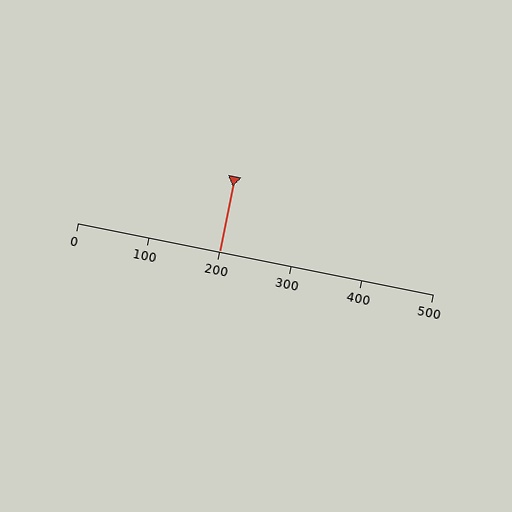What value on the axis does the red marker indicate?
The marker indicates approximately 200.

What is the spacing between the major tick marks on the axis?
The major ticks are spaced 100 apart.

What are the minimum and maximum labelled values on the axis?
The axis runs from 0 to 500.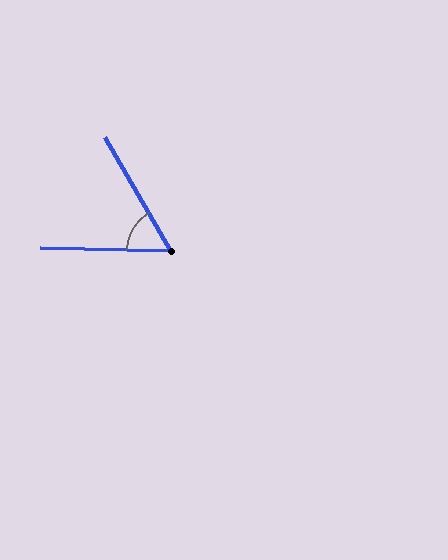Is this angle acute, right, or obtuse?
It is acute.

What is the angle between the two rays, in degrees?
Approximately 59 degrees.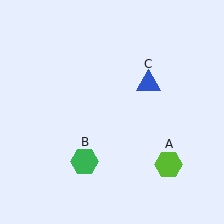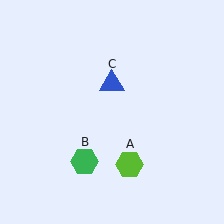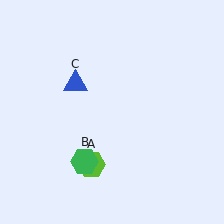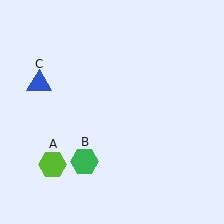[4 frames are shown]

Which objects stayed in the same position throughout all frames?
Green hexagon (object B) remained stationary.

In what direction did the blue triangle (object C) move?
The blue triangle (object C) moved left.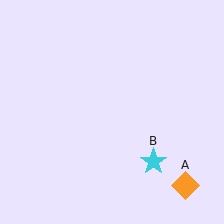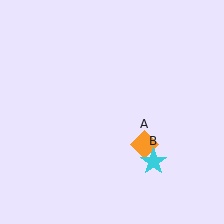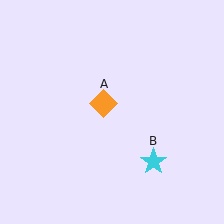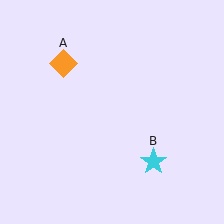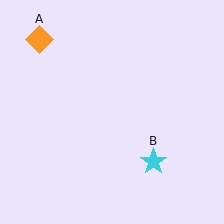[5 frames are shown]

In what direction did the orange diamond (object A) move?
The orange diamond (object A) moved up and to the left.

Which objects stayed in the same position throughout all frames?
Cyan star (object B) remained stationary.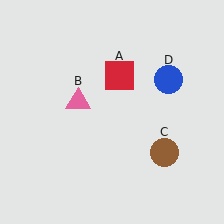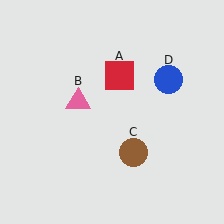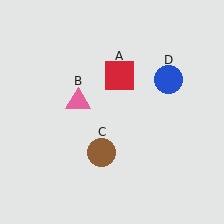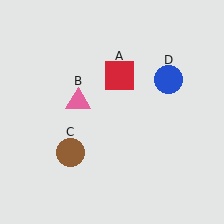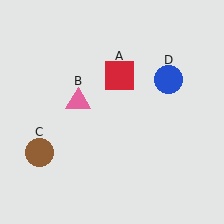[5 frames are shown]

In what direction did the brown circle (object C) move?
The brown circle (object C) moved left.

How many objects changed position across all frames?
1 object changed position: brown circle (object C).